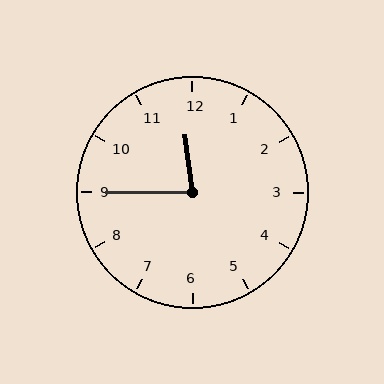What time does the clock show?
11:45.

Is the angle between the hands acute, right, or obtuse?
It is acute.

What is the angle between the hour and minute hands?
Approximately 82 degrees.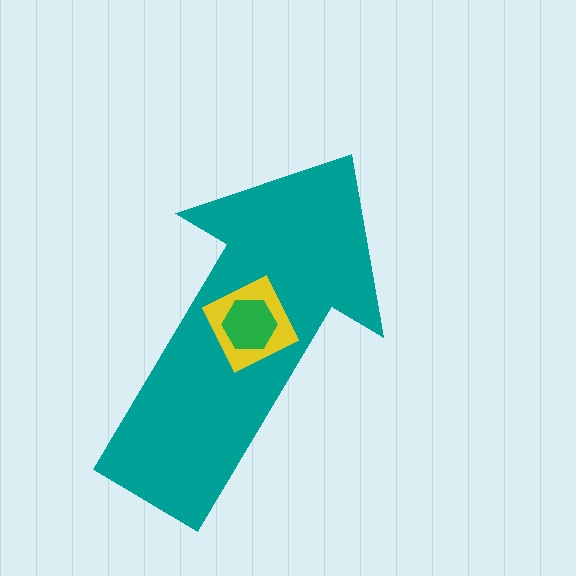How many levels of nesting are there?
3.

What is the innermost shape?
The green hexagon.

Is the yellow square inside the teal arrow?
Yes.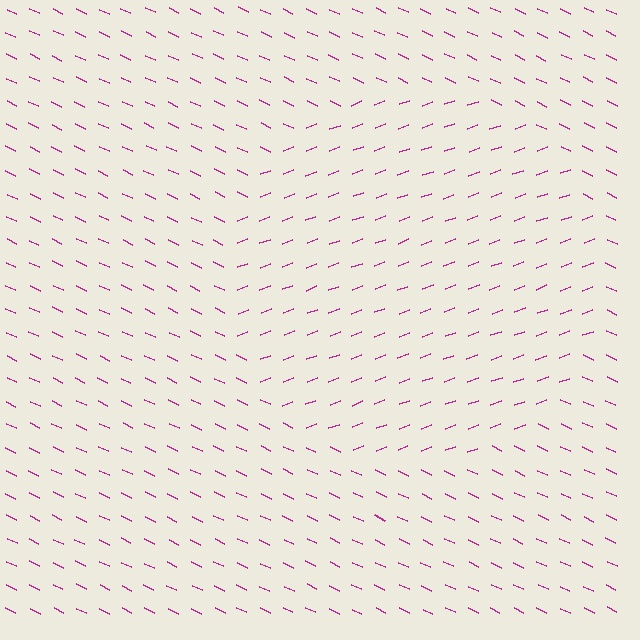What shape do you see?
I see a circle.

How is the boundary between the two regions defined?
The boundary is defined purely by a change in line orientation (approximately 45 degrees difference). All lines are the same color and thickness.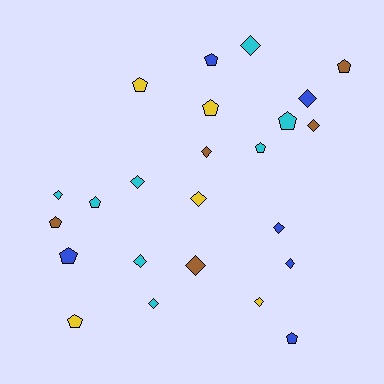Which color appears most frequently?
Cyan, with 8 objects.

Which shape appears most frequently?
Diamond, with 13 objects.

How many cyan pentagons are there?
There are 3 cyan pentagons.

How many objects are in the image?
There are 24 objects.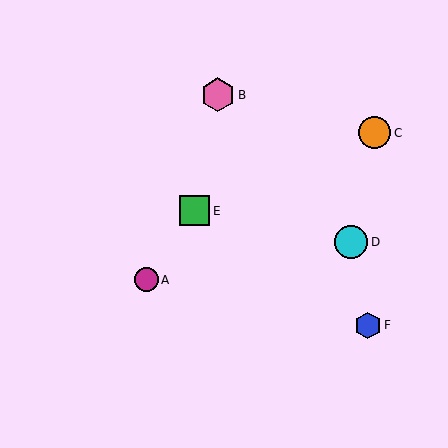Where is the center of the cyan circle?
The center of the cyan circle is at (351, 242).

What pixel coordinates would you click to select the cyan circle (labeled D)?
Click at (351, 242) to select the cyan circle D.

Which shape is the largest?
The pink hexagon (labeled B) is the largest.